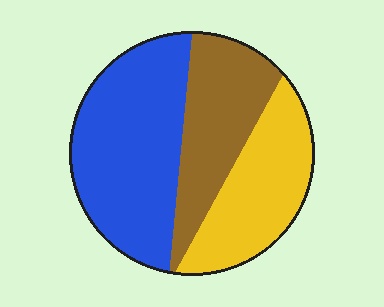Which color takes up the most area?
Blue, at roughly 45%.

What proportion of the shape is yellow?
Yellow takes up about one quarter (1/4) of the shape.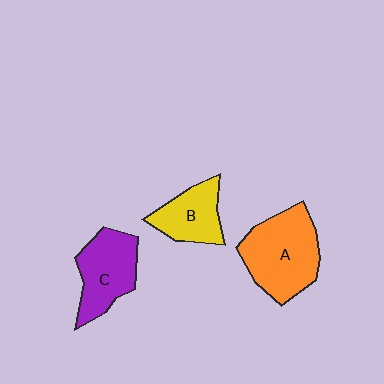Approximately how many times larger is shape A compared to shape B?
Approximately 1.7 times.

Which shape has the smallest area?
Shape B (yellow).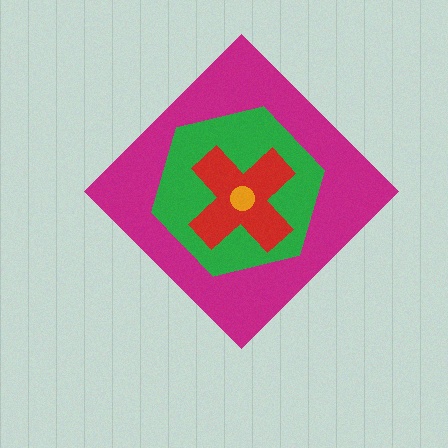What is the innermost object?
The orange circle.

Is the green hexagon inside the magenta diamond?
Yes.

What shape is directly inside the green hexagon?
The red cross.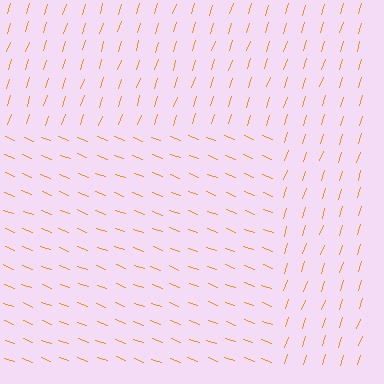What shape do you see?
I see a rectangle.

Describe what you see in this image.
The image is filled with small orange line segments. A rectangle region in the image has lines oriented differently from the surrounding lines, creating a visible texture boundary.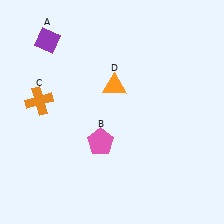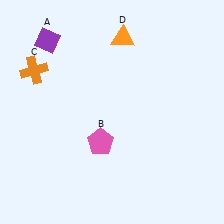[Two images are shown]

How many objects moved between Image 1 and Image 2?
2 objects moved between the two images.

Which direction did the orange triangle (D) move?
The orange triangle (D) moved up.